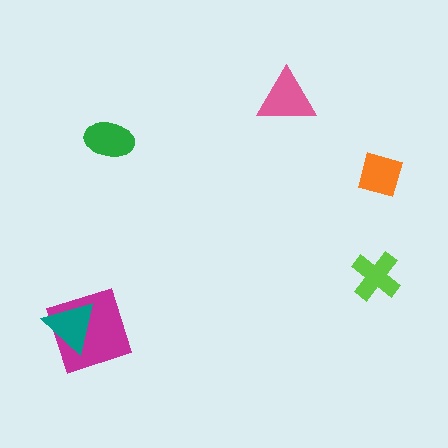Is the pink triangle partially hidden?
No, no other shape covers it.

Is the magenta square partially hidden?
Yes, it is partially covered by another shape.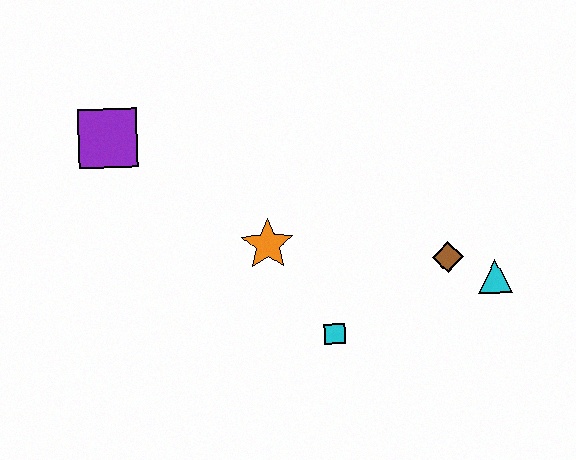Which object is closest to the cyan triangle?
The brown diamond is closest to the cyan triangle.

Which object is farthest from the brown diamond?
The purple square is farthest from the brown diamond.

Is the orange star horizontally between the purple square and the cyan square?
Yes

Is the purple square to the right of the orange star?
No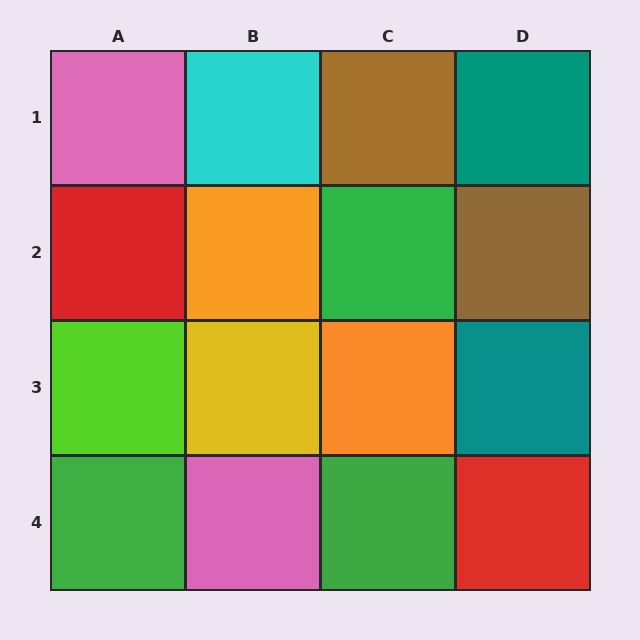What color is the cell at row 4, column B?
Pink.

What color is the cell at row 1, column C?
Brown.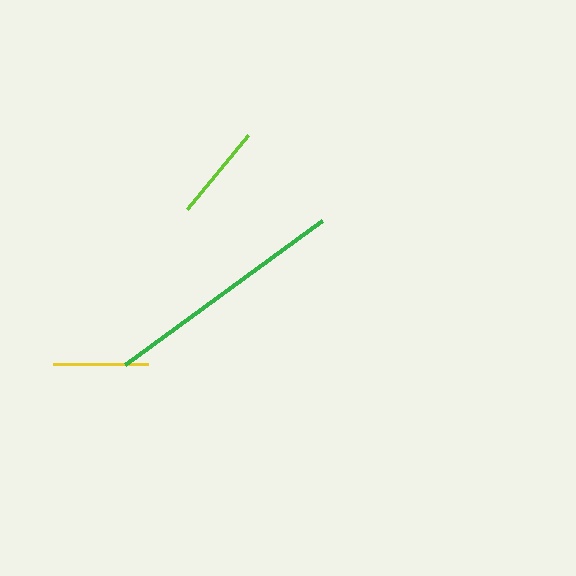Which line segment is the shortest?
The yellow line is the shortest at approximately 95 pixels.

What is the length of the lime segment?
The lime segment is approximately 97 pixels long.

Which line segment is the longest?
The green line is the longest at approximately 244 pixels.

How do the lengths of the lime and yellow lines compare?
The lime and yellow lines are approximately the same length.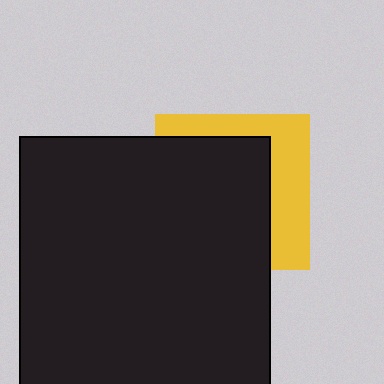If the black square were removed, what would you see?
You would see the complete yellow square.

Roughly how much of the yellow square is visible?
A small part of it is visible (roughly 35%).